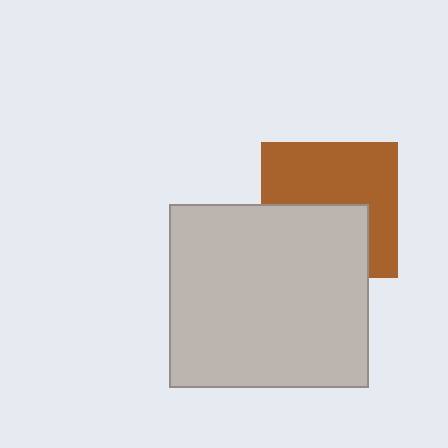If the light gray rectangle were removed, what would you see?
You would see the complete brown square.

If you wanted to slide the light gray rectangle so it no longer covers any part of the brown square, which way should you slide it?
Slide it down — that is the most direct way to separate the two shapes.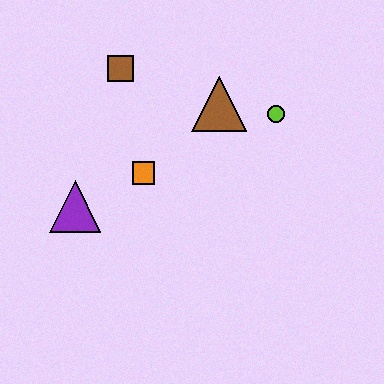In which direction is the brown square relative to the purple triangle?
The brown square is above the purple triangle.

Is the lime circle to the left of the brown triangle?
No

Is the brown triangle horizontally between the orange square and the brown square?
No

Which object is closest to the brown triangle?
The lime circle is closest to the brown triangle.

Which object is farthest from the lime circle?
The purple triangle is farthest from the lime circle.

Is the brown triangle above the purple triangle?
Yes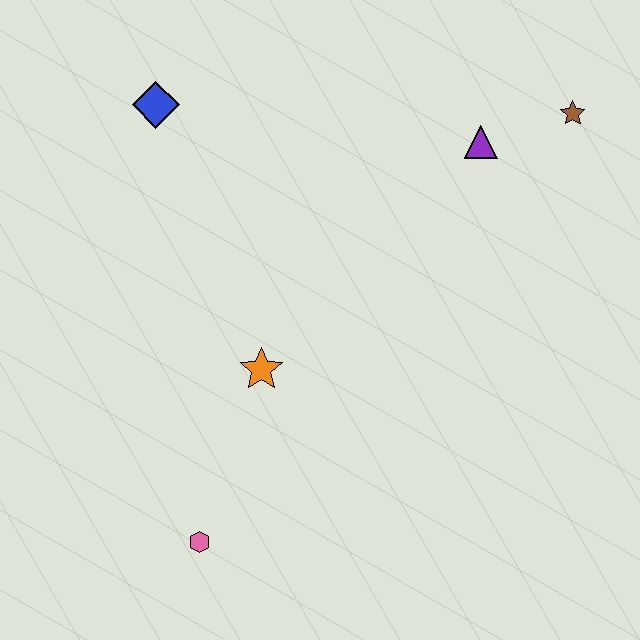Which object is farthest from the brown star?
The pink hexagon is farthest from the brown star.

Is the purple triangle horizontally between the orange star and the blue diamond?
No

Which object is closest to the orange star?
The pink hexagon is closest to the orange star.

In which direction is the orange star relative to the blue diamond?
The orange star is below the blue diamond.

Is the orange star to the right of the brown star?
No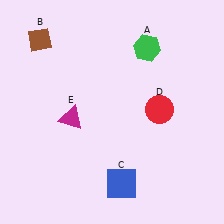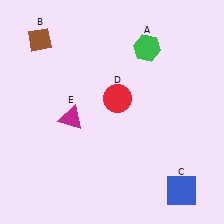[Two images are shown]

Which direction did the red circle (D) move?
The red circle (D) moved left.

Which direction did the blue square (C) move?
The blue square (C) moved right.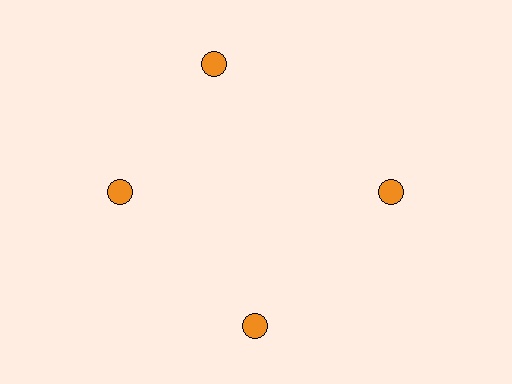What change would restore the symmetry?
The symmetry would be restored by rotating it back into even spacing with its neighbors so that all 4 circles sit at equal angles and equal distance from the center.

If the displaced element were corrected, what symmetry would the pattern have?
It would have 4-fold rotational symmetry — the pattern would map onto itself every 90 degrees.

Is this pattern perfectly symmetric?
No. The 4 orange circles are arranged in a ring, but one element near the 12 o'clock position is rotated out of alignment along the ring, breaking the 4-fold rotational symmetry.